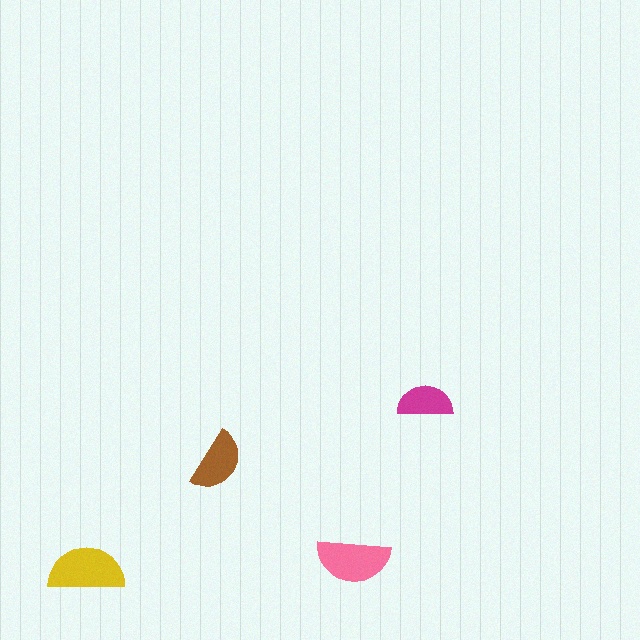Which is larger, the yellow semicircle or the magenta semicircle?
The yellow one.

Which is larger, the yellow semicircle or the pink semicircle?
The yellow one.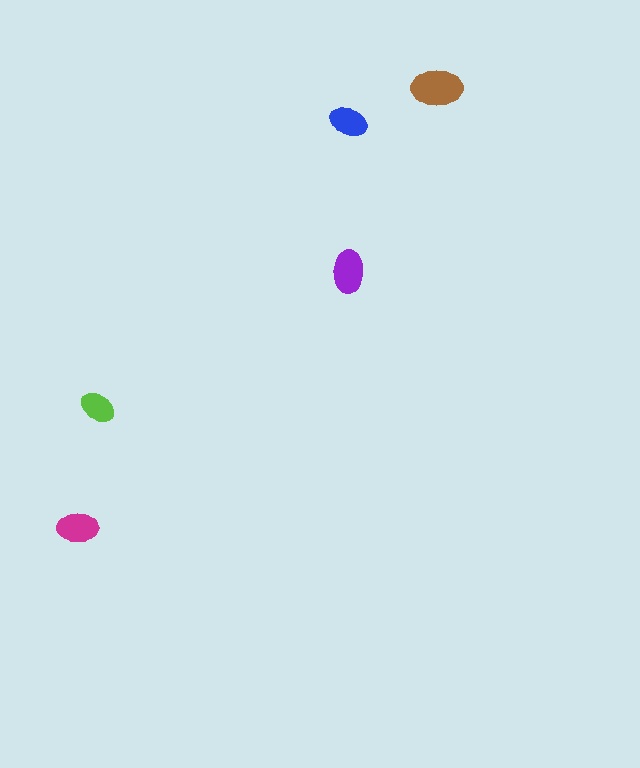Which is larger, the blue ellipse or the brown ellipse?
The brown one.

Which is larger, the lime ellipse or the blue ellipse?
The blue one.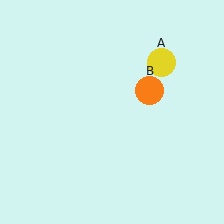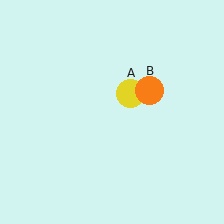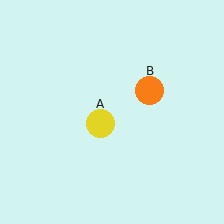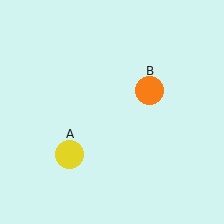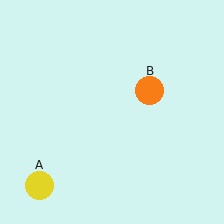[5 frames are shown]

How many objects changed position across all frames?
1 object changed position: yellow circle (object A).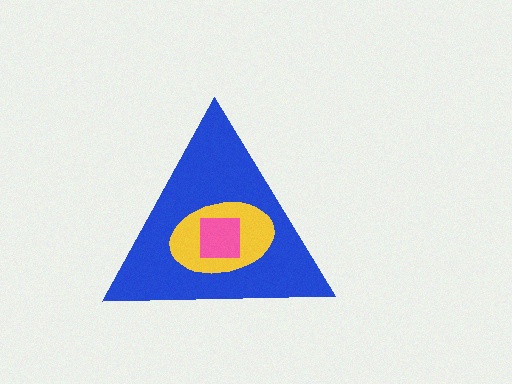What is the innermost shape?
The pink square.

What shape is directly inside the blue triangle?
The yellow ellipse.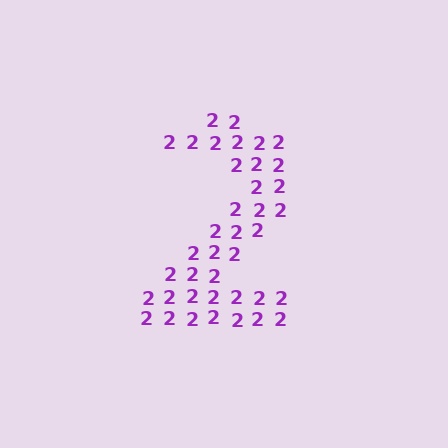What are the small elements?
The small elements are digit 2's.